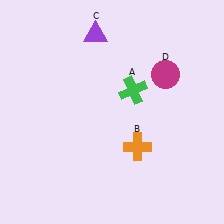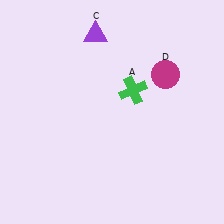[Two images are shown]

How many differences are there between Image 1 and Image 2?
There is 1 difference between the two images.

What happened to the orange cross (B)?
The orange cross (B) was removed in Image 2. It was in the bottom-right area of Image 1.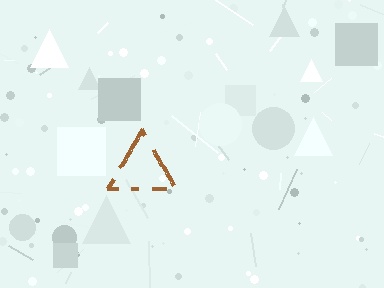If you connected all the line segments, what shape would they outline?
They would outline a triangle.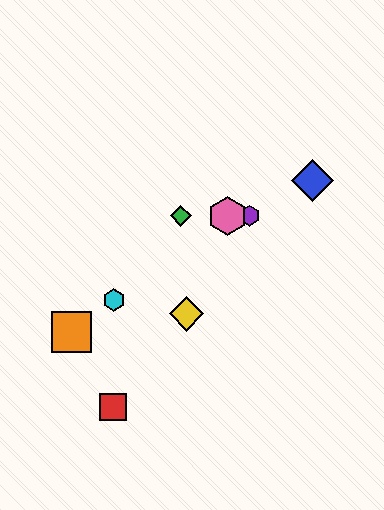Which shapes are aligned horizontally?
The green diamond, the purple hexagon, the pink hexagon are aligned horizontally.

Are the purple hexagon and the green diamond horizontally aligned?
Yes, both are at y≈216.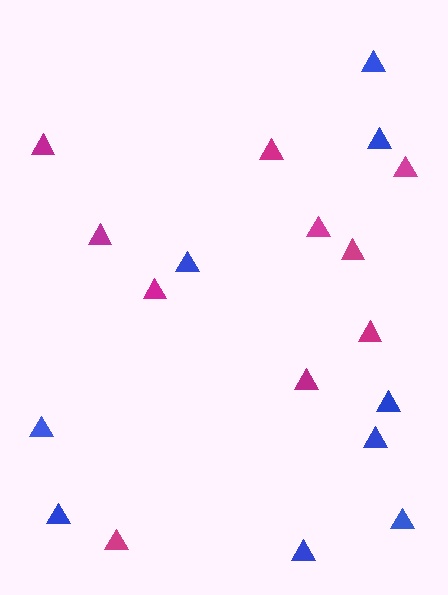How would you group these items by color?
There are 2 groups: one group of magenta triangles (10) and one group of blue triangles (9).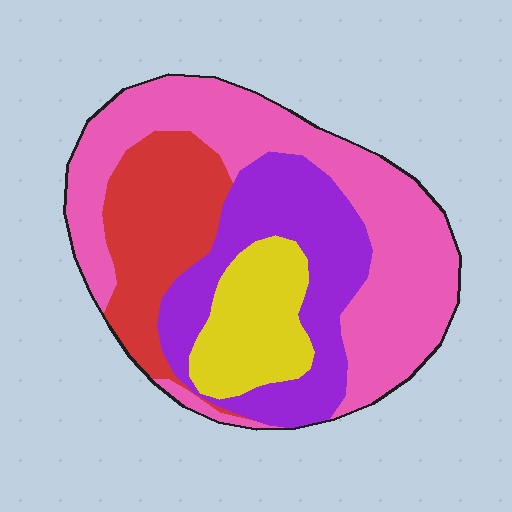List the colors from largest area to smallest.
From largest to smallest: pink, purple, red, yellow.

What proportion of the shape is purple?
Purple covers about 25% of the shape.